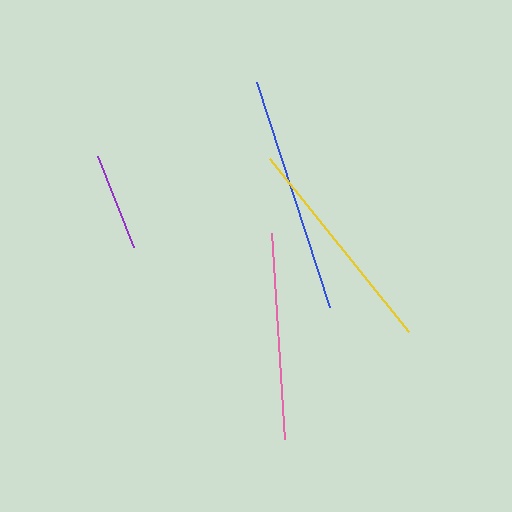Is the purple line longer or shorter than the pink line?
The pink line is longer than the purple line.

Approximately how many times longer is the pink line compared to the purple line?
The pink line is approximately 2.1 times the length of the purple line.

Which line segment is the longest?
The blue line is the longest at approximately 237 pixels.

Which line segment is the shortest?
The purple line is the shortest at approximately 97 pixels.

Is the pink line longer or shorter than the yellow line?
The yellow line is longer than the pink line.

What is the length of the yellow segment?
The yellow segment is approximately 222 pixels long.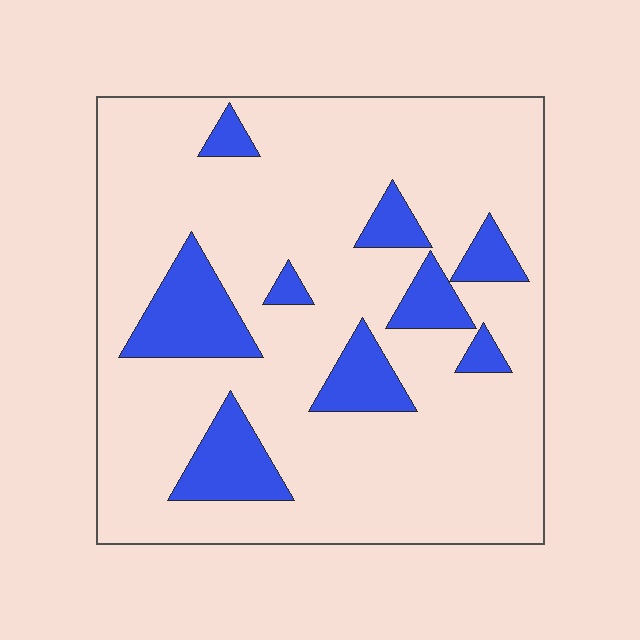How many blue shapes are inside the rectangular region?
9.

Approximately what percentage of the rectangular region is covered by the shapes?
Approximately 20%.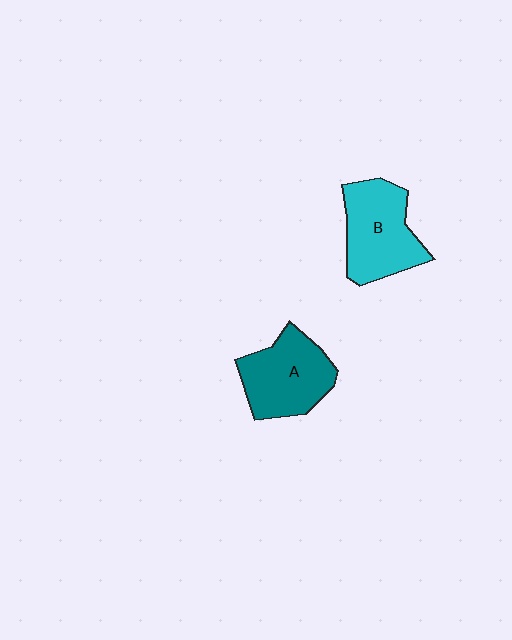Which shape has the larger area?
Shape B (cyan).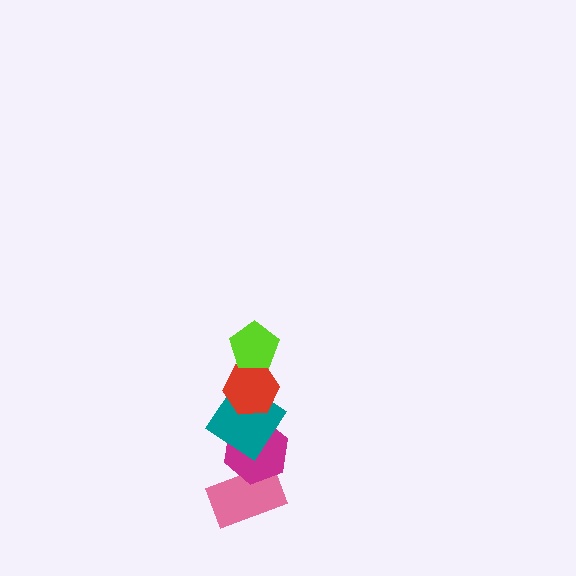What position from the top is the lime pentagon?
The lime pentagon is 1st from the top.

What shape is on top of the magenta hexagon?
The teal diamond is on top of the magenta hexagon.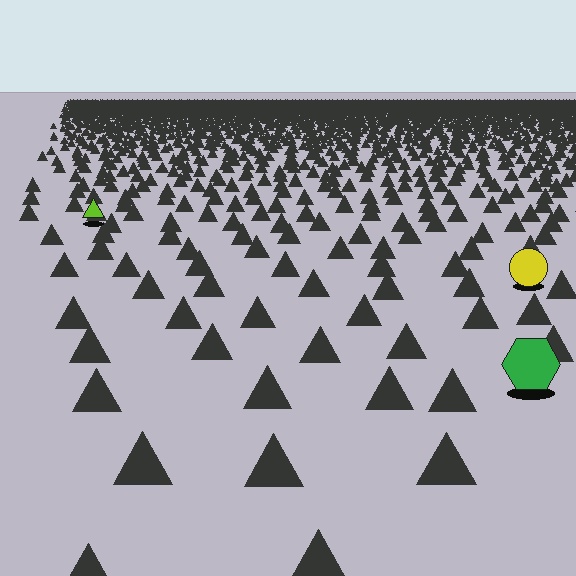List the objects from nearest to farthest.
From nearest to farthest: the green hexagon, the yellow circle, the lime triangle.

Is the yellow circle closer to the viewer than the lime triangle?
Yes. The yellow circle is closer — you can tell from the texture gradient: the ground texture is coarser near it.